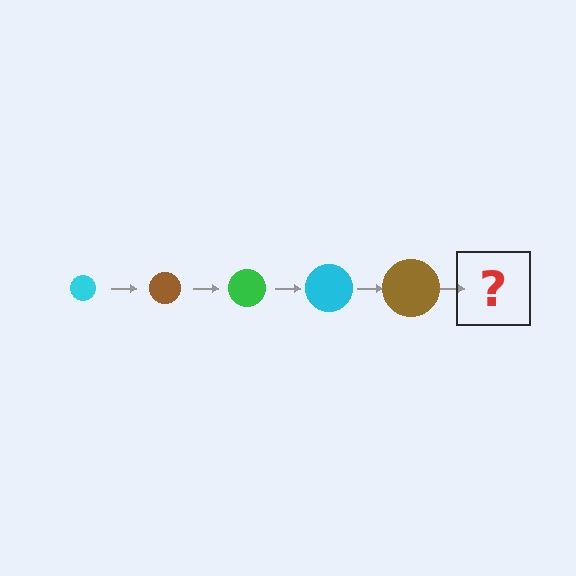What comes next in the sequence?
The next element should be a green circle, larger than the previous one.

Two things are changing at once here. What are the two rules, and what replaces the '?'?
The two rules are that the circle grows larger each step and the color cycles through cyan, brown, and green. The '?' should be a green circle, larger than the previous one.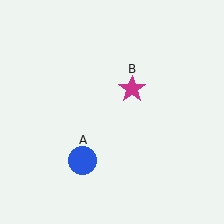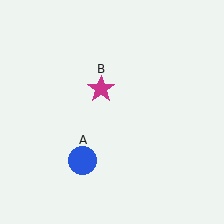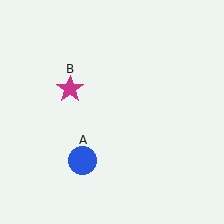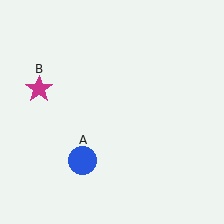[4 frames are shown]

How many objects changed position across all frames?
1 object changed position: magenta star (object B).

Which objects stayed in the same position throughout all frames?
Blue circle (object A) remained stationary.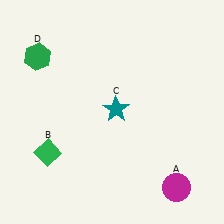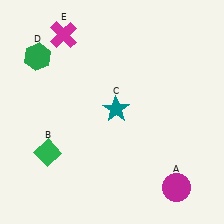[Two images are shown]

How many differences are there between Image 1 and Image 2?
There is 1 difference between the two images.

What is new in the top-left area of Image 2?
A magenta cross (E) was added in the top-left area of Image 2.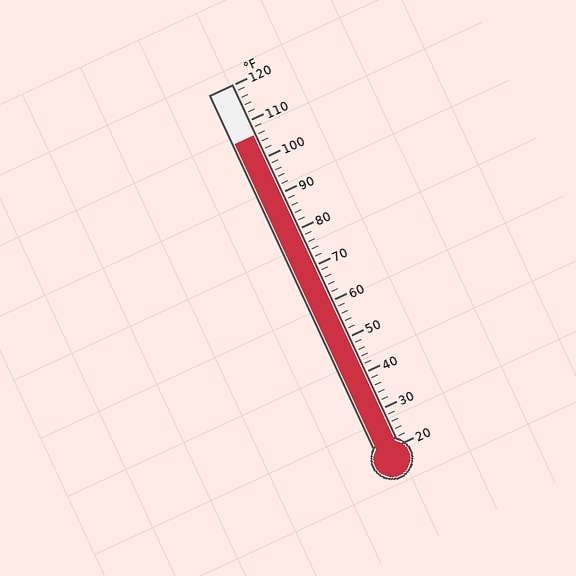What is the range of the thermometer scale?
The thermometer scale ranges from 20°F to 120°F.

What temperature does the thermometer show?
The thermometer shows approximately 106°F.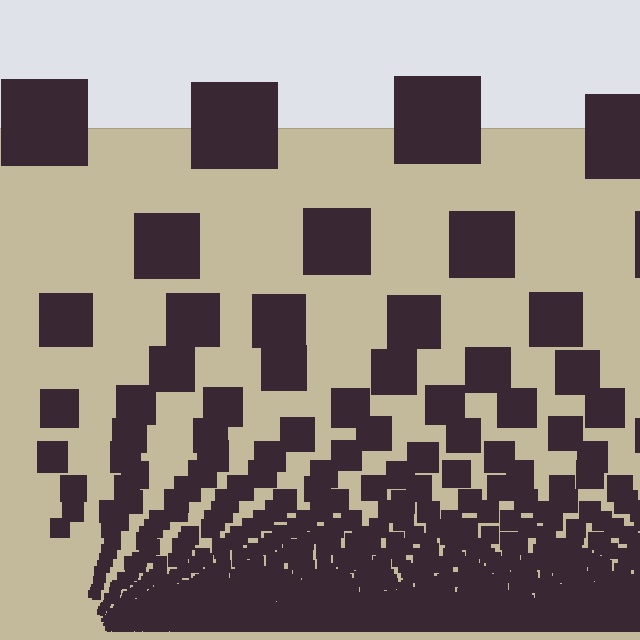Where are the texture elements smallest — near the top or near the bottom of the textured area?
Near the bottom.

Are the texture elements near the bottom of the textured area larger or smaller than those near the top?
Smaller. The gradient is inverted — elements near the bottom are smaller and denser.